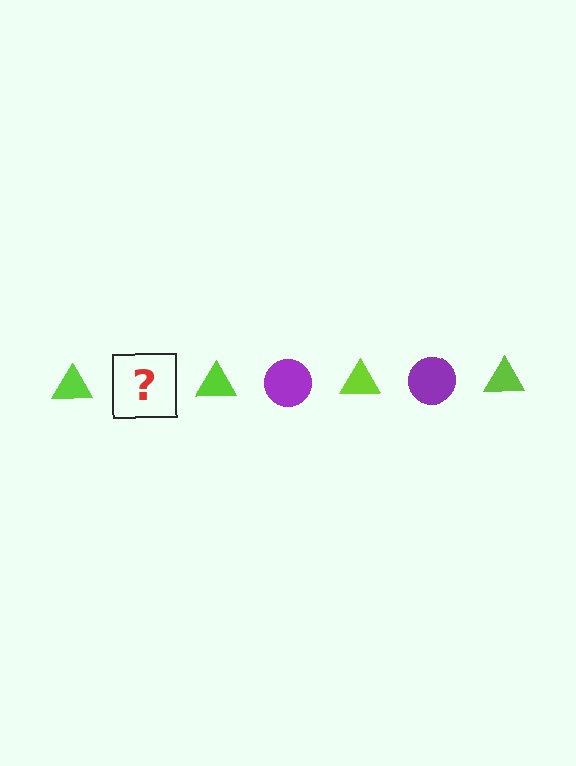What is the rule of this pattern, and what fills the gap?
The rule is that the pattern alternates between lime triangle and purple circle. The gap should be filled with a purple circle.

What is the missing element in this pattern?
The missing element is a purple circle.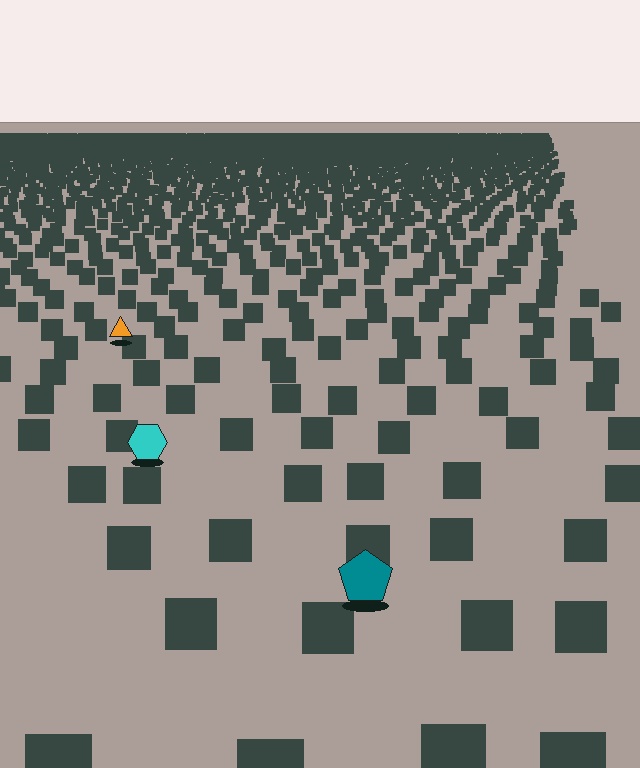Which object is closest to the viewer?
The teal pentagon is closest. The texture marks near it are larger and more spread out.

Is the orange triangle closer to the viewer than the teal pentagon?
No. The teal pentagon is closer — you can tell from the texture gradient: the ground texture is coarser near it.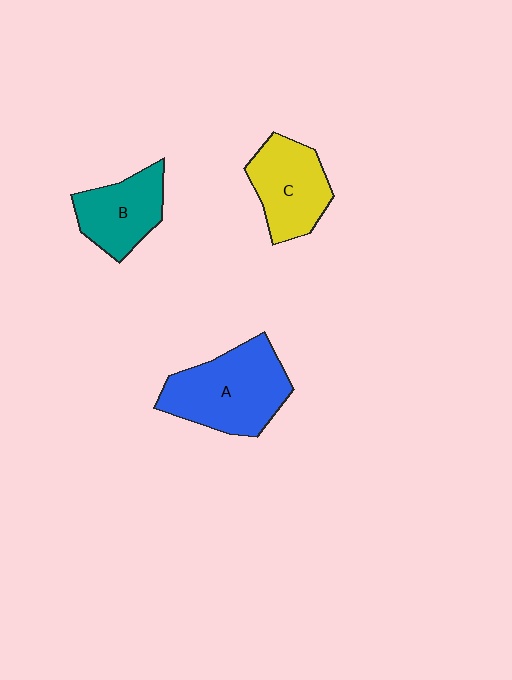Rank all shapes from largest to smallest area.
From largest to smallest: A (blue), C (yellow), B (teal).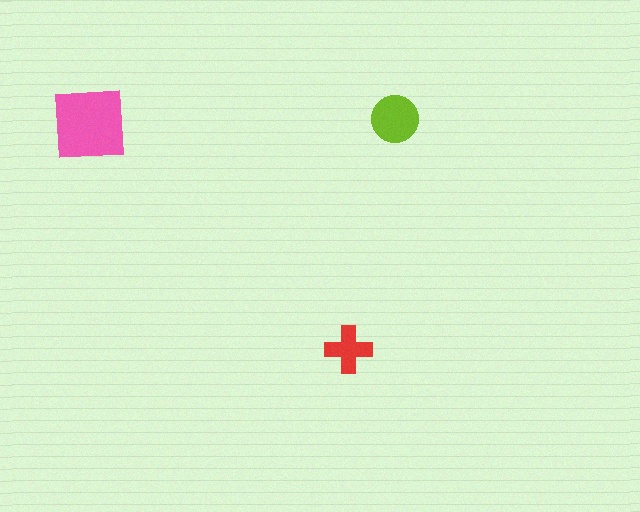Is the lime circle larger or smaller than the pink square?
Smaller.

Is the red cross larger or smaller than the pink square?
Smaller.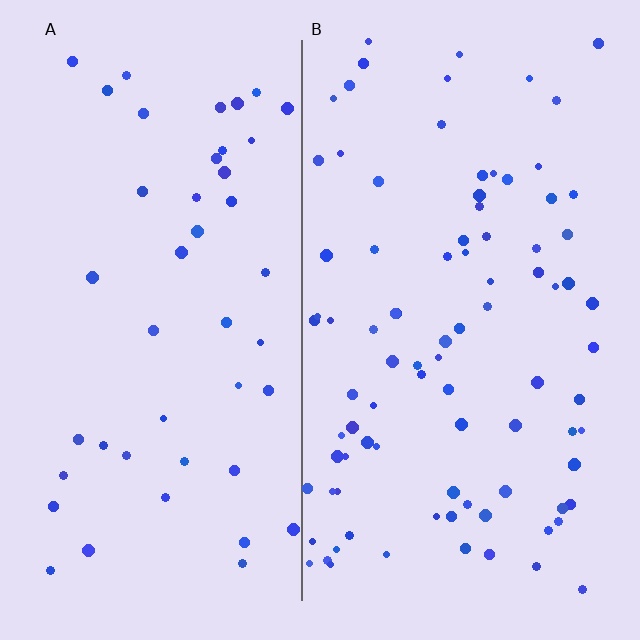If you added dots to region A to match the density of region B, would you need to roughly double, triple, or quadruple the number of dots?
Approximately double.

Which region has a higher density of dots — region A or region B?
B (the right).